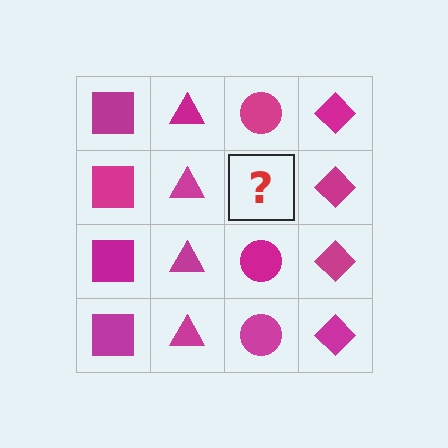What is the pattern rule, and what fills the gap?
The rule is that each column has a consistent shape. The gap should be filled with a magenta circle.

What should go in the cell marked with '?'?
The missing cell should contain a magenta circle.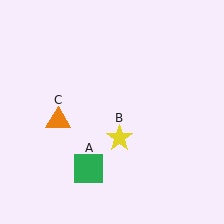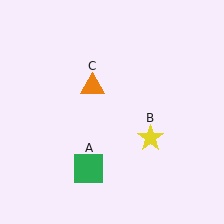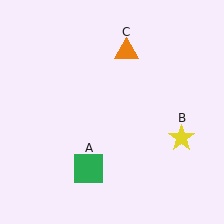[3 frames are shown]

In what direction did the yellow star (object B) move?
The yellow star (object B) moved right.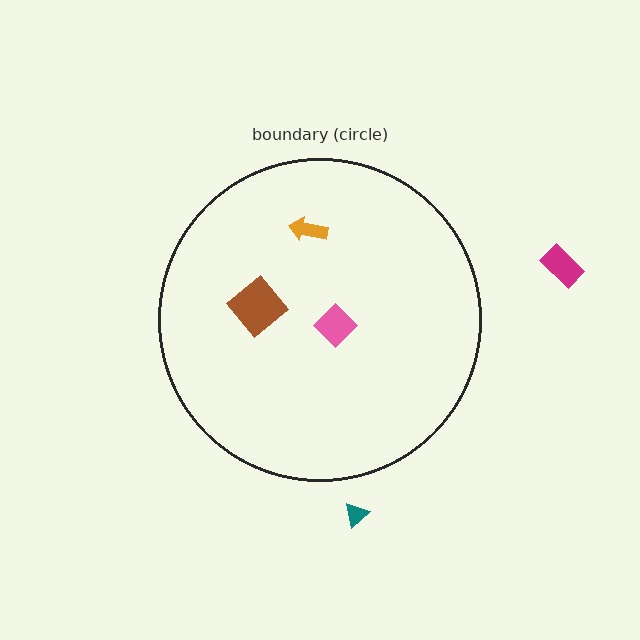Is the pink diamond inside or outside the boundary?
Inside.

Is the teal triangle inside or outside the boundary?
Outside.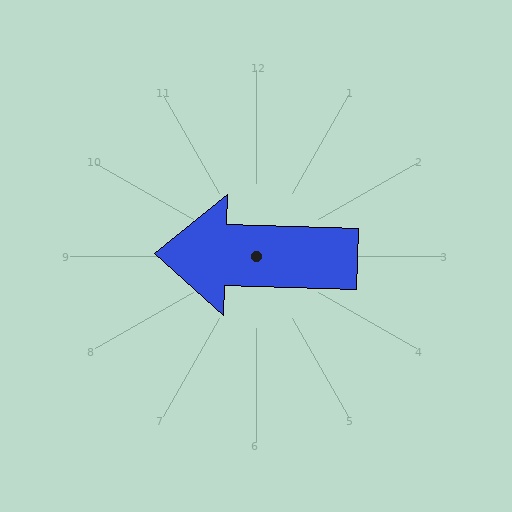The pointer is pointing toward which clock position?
Roughly 9 o'clock.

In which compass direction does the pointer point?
West.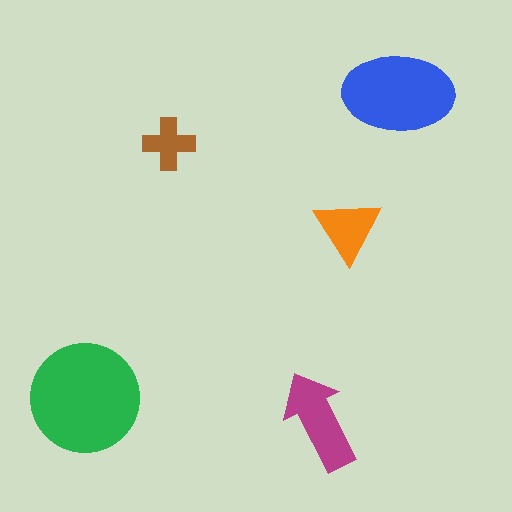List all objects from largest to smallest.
The green circle, the blue ellipse, the magenta arrow, the orange triangle, the brown cross.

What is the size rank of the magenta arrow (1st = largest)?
3rd.